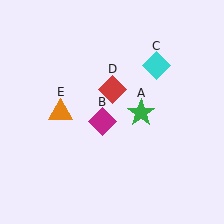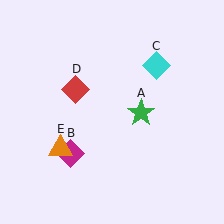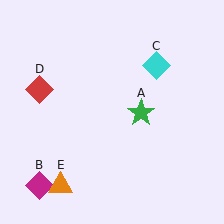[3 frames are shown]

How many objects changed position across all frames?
3 objects changed position: magenta diamond (object B), red diamond (object D), orange triangle (object E).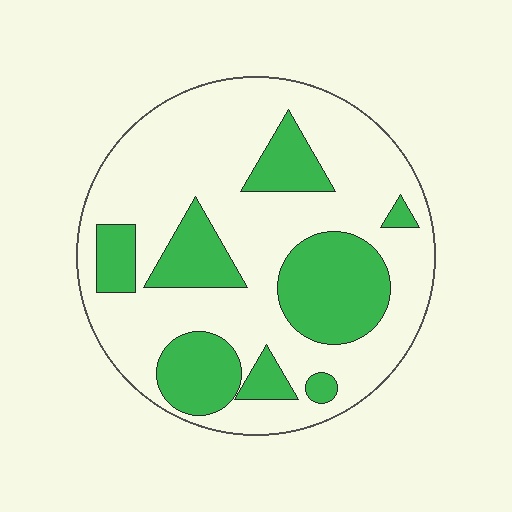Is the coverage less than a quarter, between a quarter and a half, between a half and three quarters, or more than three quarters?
Between a quarter and a half.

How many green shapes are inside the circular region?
8.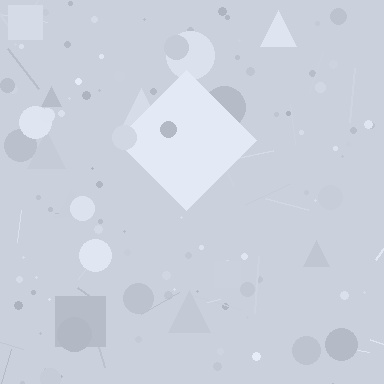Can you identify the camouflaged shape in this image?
The camouflaged shape is a diamond.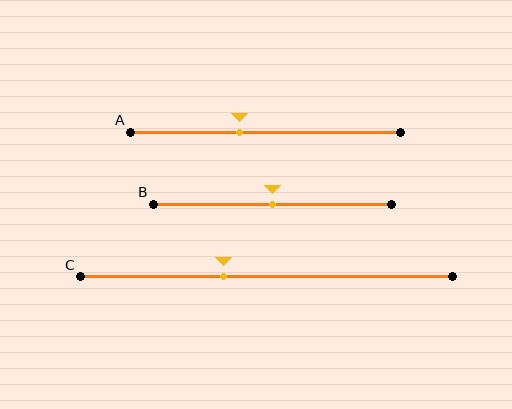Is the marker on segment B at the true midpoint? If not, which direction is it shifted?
Yes, the marker on segment B is at the true midpoint.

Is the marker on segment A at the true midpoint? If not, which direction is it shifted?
No, the marker on segment A is shifted to the left by about 10% of the segment length.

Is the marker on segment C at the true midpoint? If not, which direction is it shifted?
No, the marker on segment C is shifted to the left by about 12% of the segment length.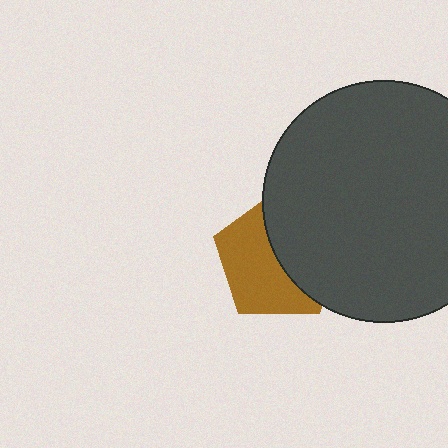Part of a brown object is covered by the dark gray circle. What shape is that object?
It is a pentagon.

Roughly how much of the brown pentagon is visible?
About half of it is visible (roughly 52%).